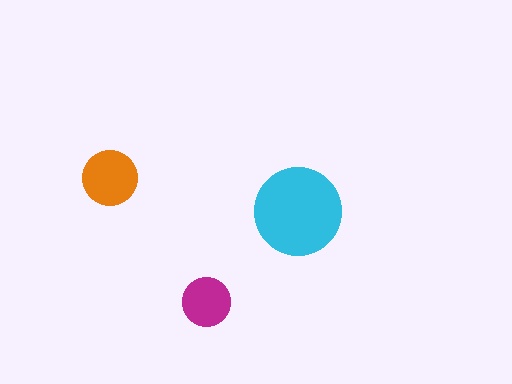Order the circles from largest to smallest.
the cyan one, the orange one, the magenta one.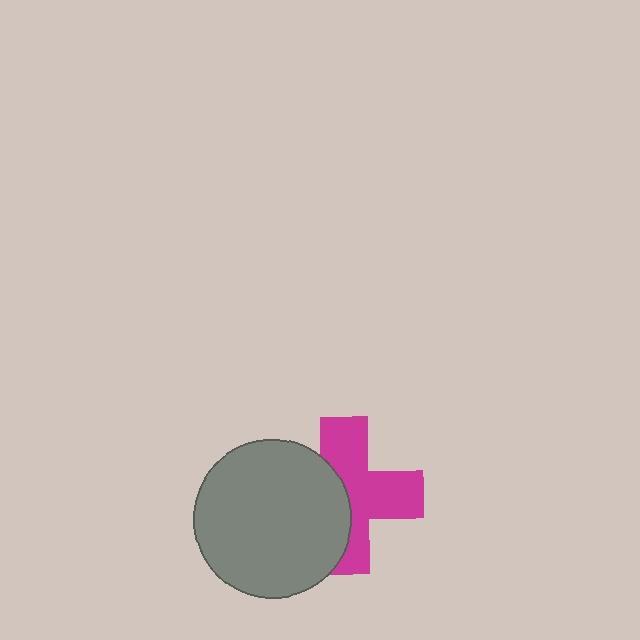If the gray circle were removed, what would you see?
You would see the complete magenta cross.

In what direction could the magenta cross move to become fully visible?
The magenta cross could move right. That would shift it out from behind the gray circle entirely.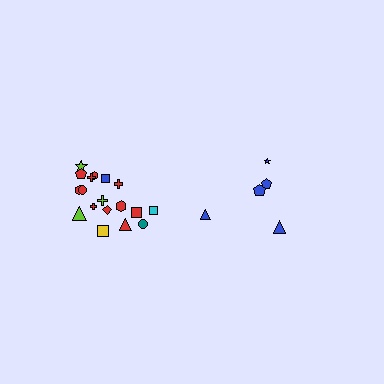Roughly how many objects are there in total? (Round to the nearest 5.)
Roughly 25 objects in total.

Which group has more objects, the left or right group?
The left group.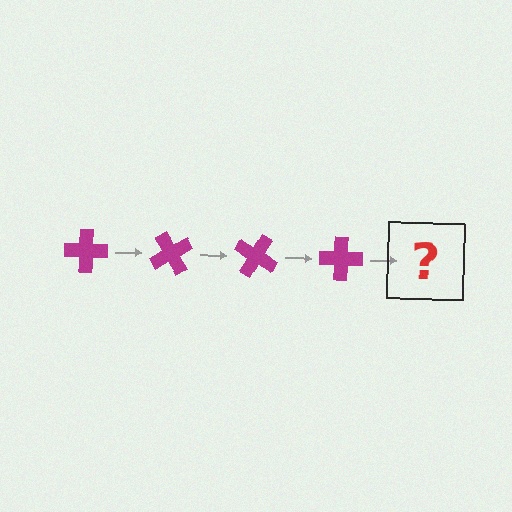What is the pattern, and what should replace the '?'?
The pattern is that the cross rotates 60 degrees each step. The '?' should be a magenta cross rotated 240 degrees.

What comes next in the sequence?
The next element should be a magenta cross rotated 240 degrees.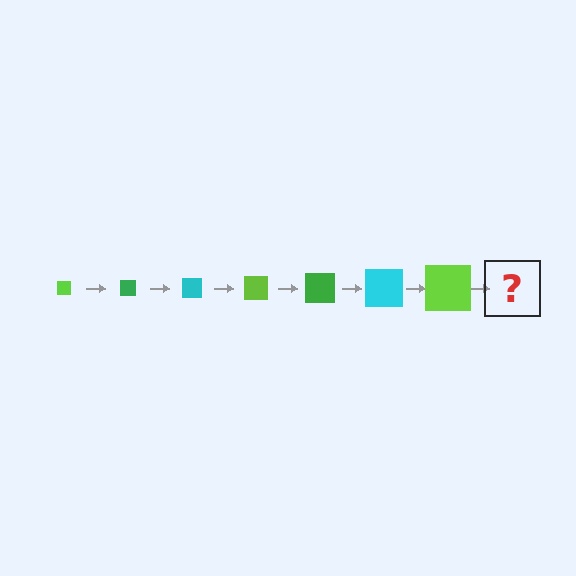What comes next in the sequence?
The next element should be a green square, larger than the previous one.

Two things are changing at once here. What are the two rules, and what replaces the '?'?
The two rules are that the square grows larger each step and the color cycles through lime, green, and cyan. The '?' should be a green square, larger than the previous one.